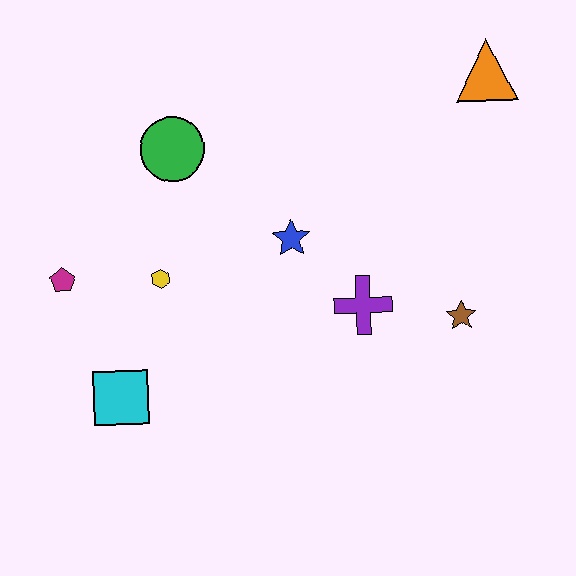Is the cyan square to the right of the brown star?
No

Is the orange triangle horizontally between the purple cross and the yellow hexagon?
No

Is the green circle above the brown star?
Yes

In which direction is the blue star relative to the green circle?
The blue star is to the right of the green circle.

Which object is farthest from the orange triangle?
The cyan square is farthest from the orange triangle.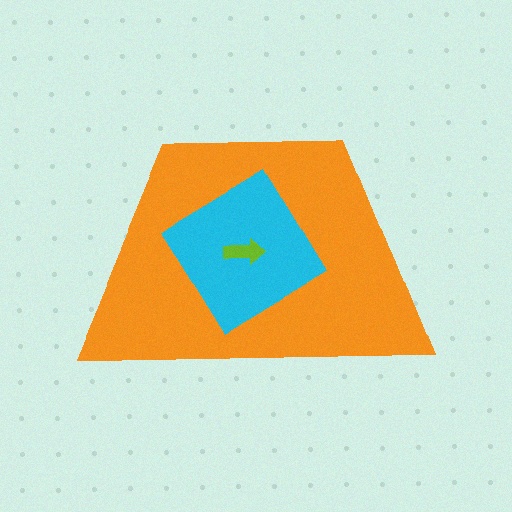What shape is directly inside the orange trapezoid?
The cyan diamond.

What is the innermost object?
The lime arrow.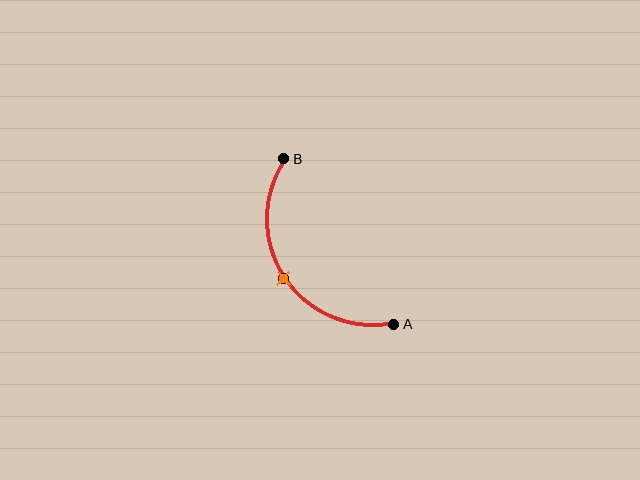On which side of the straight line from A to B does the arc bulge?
The arc bulges to the left of the straight line connecting A and B.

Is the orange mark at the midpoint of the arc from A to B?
Yes. The orange mark lies on the arc at equal arc-length from both A and B — it is the arc midpoint.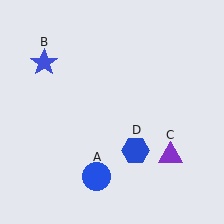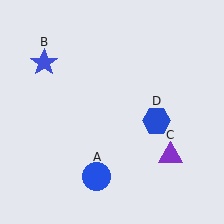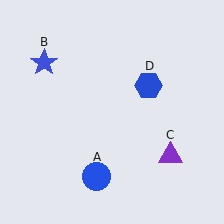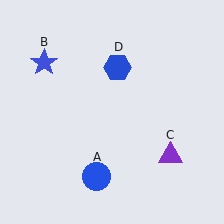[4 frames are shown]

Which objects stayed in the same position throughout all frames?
Blue circle (object A) and blue star (object B) and purple triangle (object C) remained stationary.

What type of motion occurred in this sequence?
The blue hexagon (object D) rotated counterclockwise around the center of the scene.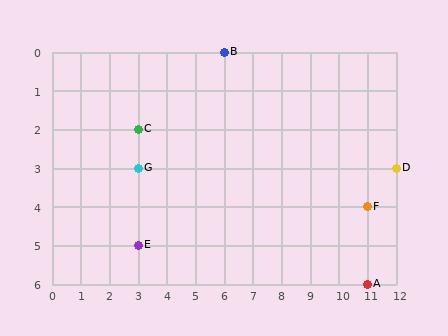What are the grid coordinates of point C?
Point C is at grid coordinates (3, 2).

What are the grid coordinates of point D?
Point D is at grid coordinates (12, 3).